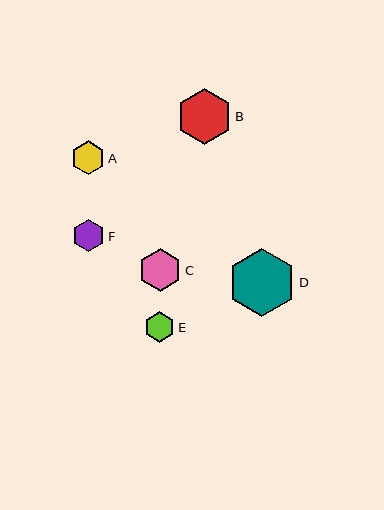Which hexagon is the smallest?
Hexagon E is the smallest with a size of approximately 31 pixels.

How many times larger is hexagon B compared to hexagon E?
Hexagon B is approximately 1.8 times the size of hexagon E.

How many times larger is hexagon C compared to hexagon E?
Hexagon C is approximately 1.4 times the size of hexagon E.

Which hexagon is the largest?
Hexagon D is the largest with a size of approximately 68 pixels.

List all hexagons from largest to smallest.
From largest to smallest: D, B, C, A, F, E.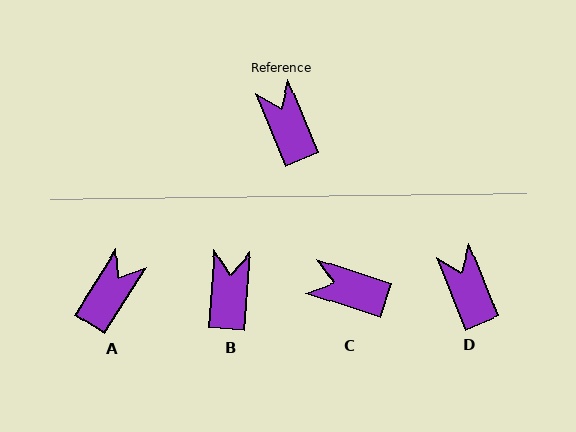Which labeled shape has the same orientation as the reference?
D.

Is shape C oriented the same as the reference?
No, it is off by about 49 degrees.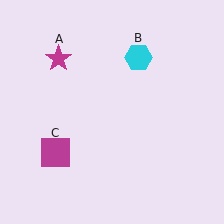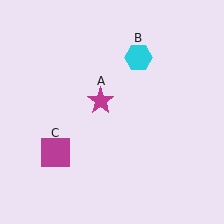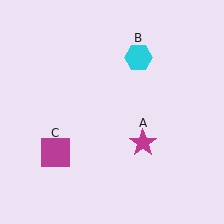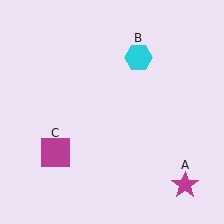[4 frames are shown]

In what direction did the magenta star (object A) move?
The magenta star (object A) moved down and to the right.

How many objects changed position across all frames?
1 object changed position: magenta star (object A).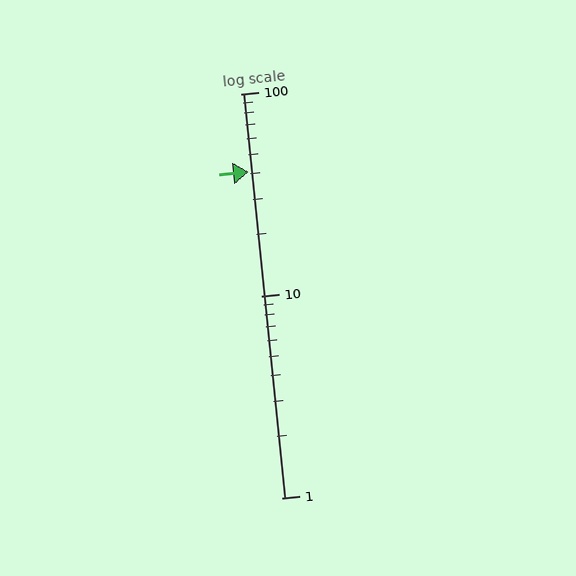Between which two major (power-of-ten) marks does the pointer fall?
The pointer is between 10 and 100.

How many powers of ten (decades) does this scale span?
The scale spans 2 decades, from 1 to 100.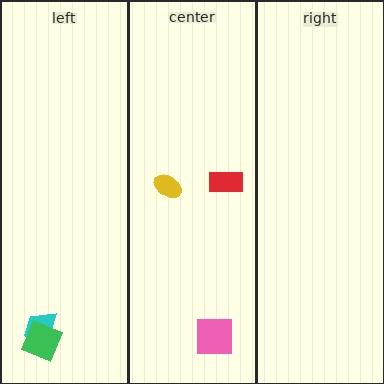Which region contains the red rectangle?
The center region.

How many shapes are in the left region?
2.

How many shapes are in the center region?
3.